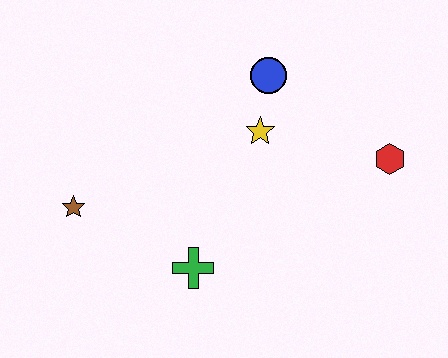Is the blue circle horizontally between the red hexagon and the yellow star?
Yes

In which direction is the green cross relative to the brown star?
The green cross is to the right of the brown star.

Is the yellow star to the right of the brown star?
Yes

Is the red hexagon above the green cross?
Yes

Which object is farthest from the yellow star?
The brown star is farthest from the yellow star.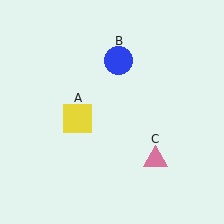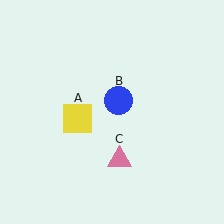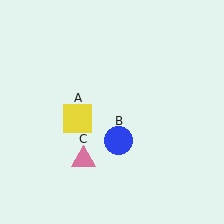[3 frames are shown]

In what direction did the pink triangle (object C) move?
The pink triangle (object C) moved left.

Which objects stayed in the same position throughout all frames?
Yellow square (object A) remained stationary.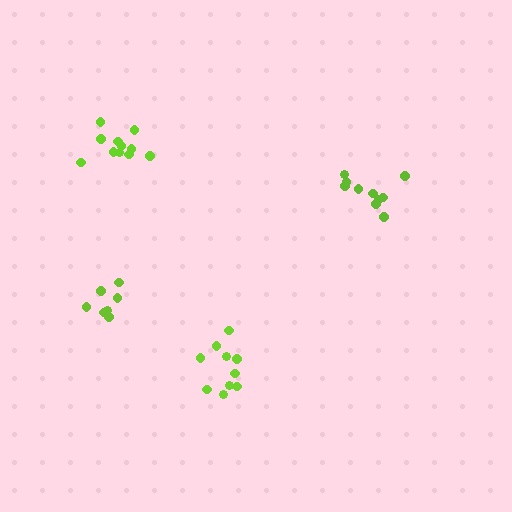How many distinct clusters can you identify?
There are 4 distinct clusters.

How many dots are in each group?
Group 1: 11 dots, Group 2: 10 dots, Group 3: 10 dots, Group 4: 7 dots (38 total).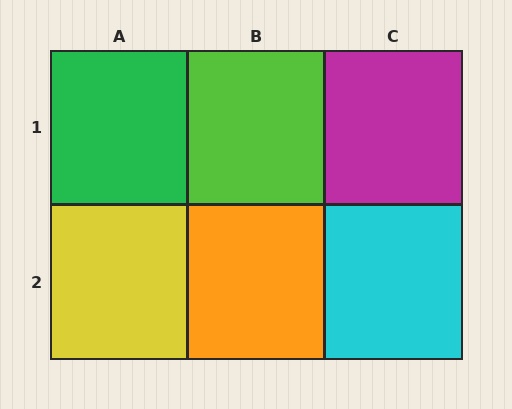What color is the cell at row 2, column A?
Yellow.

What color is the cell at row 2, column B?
Orange.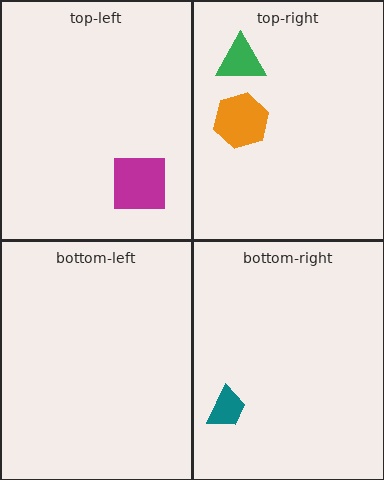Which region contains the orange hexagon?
The top-right region.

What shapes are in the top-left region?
The magenta square.